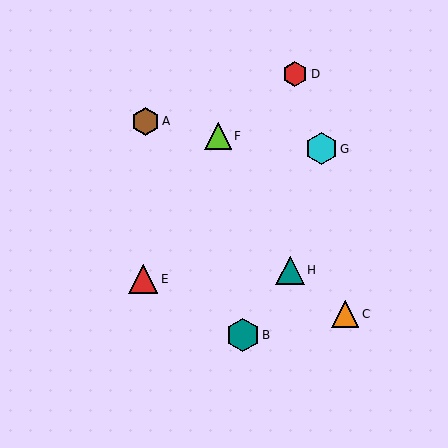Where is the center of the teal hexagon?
The center of the teal hexagon is at (243, 335).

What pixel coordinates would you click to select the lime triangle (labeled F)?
Click at (218, 136) to select the lime triangle F.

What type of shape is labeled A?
Shape A is a brown hexagon.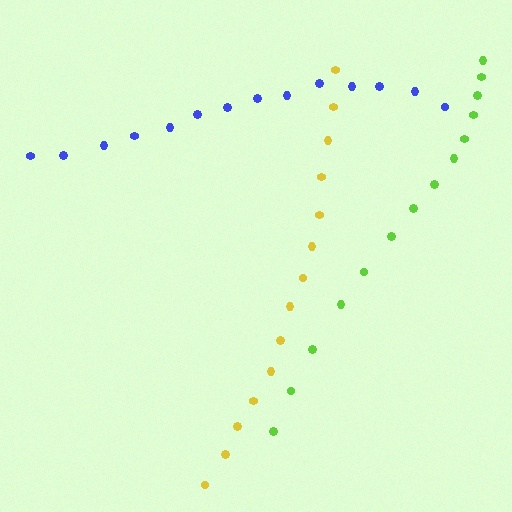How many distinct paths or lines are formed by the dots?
There are 3 distinct paths.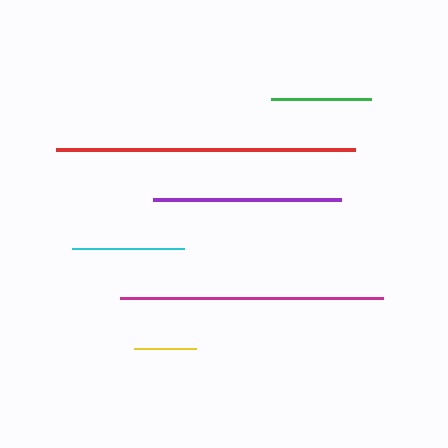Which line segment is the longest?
The red line is the longest at approximately 299 pixels.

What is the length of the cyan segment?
The cyan segment is approximately 112 pixels long.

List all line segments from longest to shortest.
From longest to shortest: red, magenta, purple, cyan, green, yellow.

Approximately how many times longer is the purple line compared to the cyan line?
The purple line is approximately 1.7 times the length of the cyan line.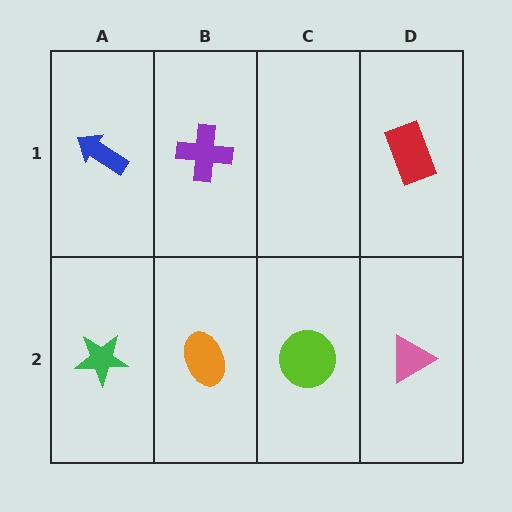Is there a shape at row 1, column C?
No, that cell is empty.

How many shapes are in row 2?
4 shapes.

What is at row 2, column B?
An orange ellipse.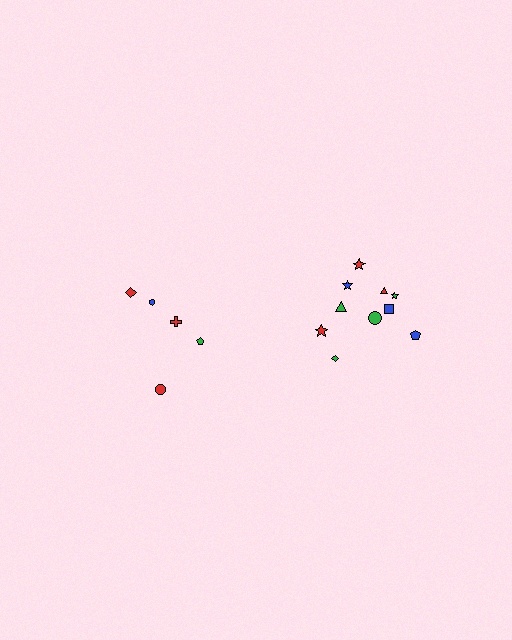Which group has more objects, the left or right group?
The right group.